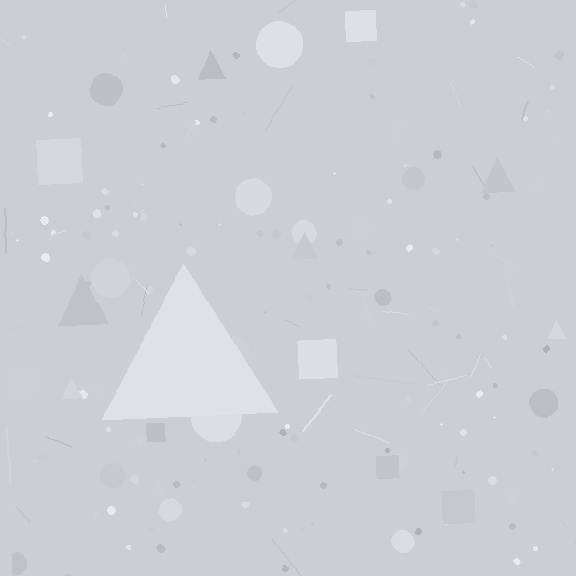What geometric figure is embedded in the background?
A triangle is embedded in the background.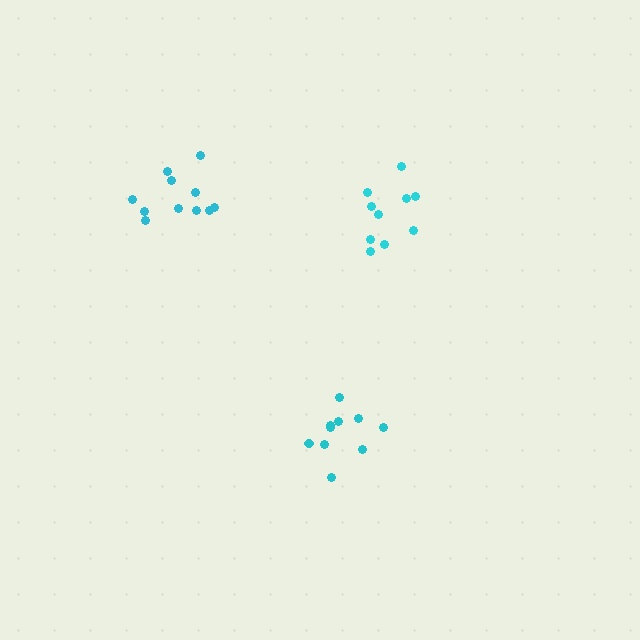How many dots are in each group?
Group 1: 10 dots, Group 2: 11 dots, Group 3: 10 dots (31 total).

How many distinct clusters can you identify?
There are 3 distinct clusters.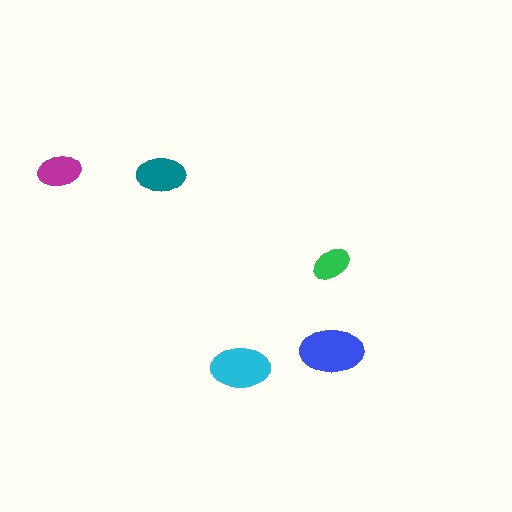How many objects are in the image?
There are 5 objects in the image.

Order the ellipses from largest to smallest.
the blue one, the cyan one, the teal one, the magenta one, the green one.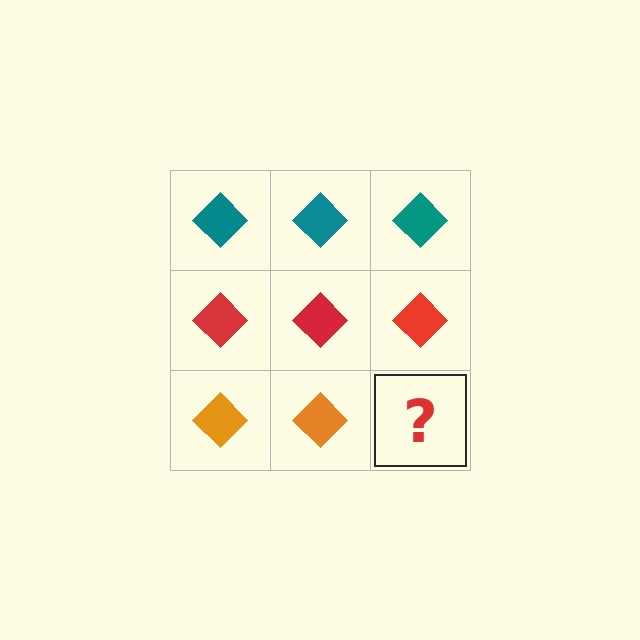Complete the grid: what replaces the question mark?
The question mark should be replaced with an orange diamond.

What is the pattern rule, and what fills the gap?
The rule is that each row has a consistent color. The gap should be filled with an orange diamond.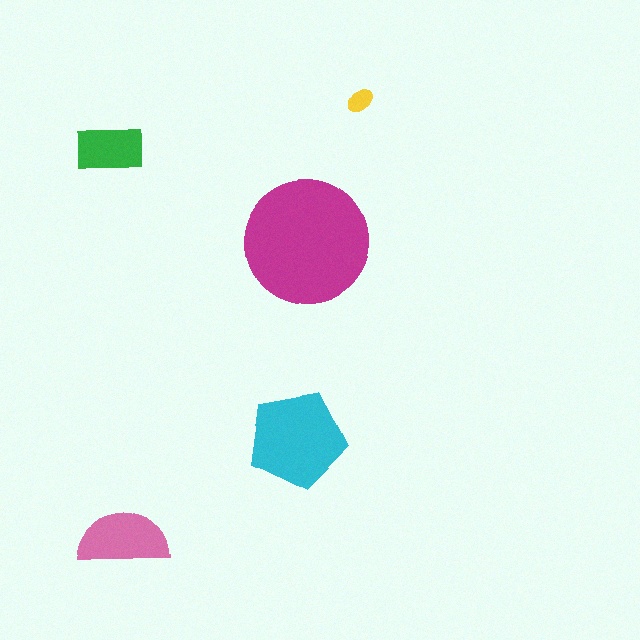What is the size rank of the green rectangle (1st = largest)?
4th.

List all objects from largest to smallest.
The magenta circle, the cyan pentagon, the pink semicircle, the green rectangle, the yellow ellipse.